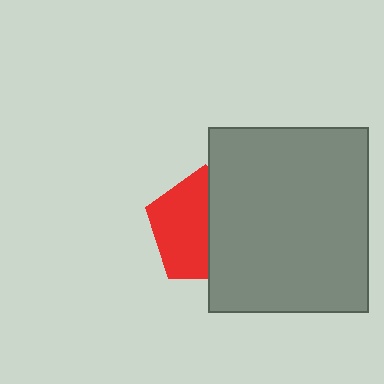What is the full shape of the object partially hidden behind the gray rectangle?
The partially hidden object is a red pentagon.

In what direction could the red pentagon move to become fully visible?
The red pentagon could move left. That would shift it out from behind the gray rectangle entirely.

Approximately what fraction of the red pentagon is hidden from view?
Roughly 47% of the red pentagon is hidden behind the gray rectangle.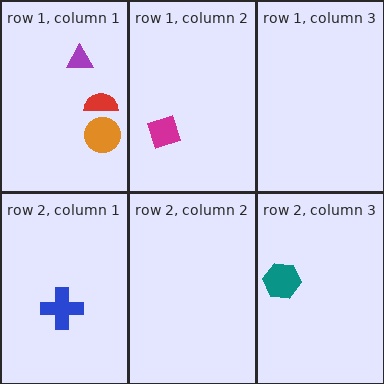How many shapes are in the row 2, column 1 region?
1.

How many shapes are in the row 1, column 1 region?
3.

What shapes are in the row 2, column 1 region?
The blue cross.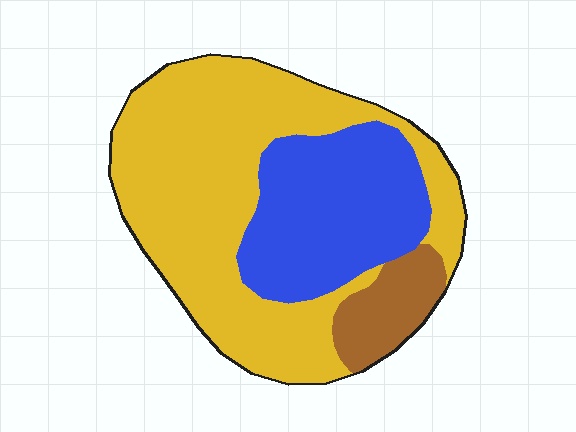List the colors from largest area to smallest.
From largest to smallest: yellow, blue, brown.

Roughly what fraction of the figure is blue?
Blue takes up between a sixth and a third of the figure.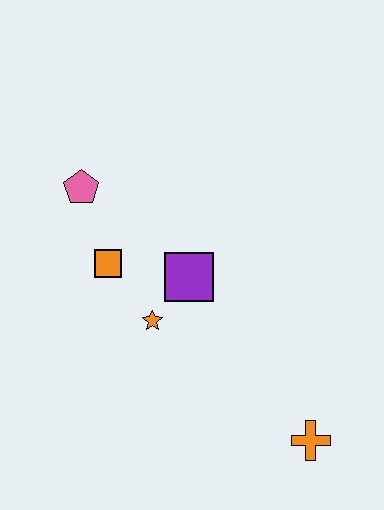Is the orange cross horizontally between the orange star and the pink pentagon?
No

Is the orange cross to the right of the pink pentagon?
Yes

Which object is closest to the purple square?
The orange star is closest to the purple square.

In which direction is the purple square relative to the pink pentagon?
The purple square is to the right of the pink pentagon.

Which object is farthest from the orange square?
The orange cross is farthest from the orange square.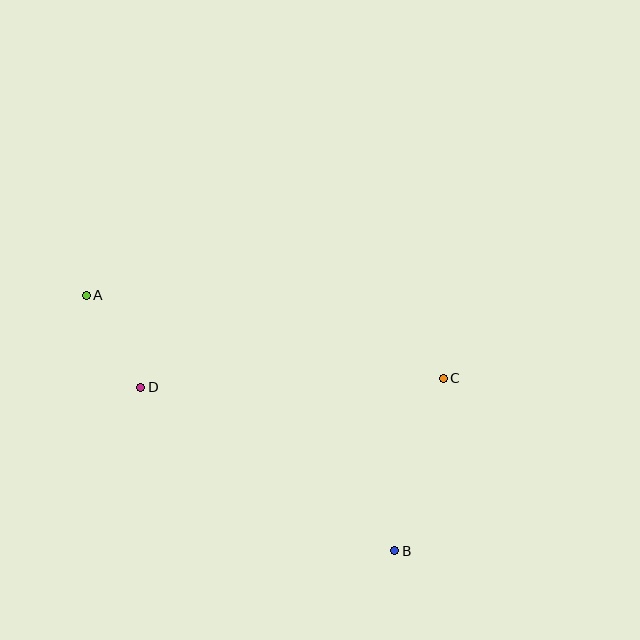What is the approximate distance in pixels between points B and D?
The distance between B and D is approximately 302 pixels.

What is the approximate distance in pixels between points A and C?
The distance between A and C is approximately 367 pixels.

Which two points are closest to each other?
Points A and D are closest to each other.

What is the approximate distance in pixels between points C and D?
The distance between C and D is approximately 303 pixels.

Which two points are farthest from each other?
Points A and B are farthest from each other.